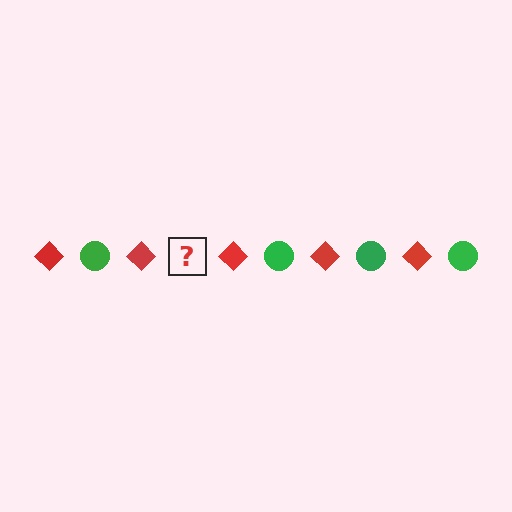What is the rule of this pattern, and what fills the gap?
The rule is that the pattern alternates between red diamond and green circle. The gap should be filled with a green circle.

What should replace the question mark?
The question mark should be replaced with a green circle.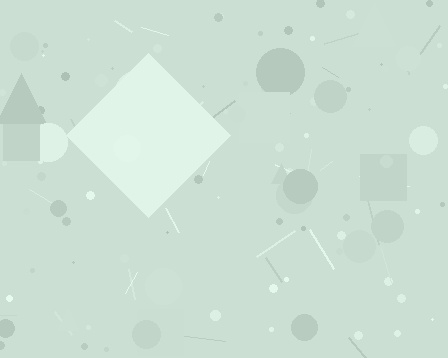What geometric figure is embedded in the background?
A diamond is embedded in the background.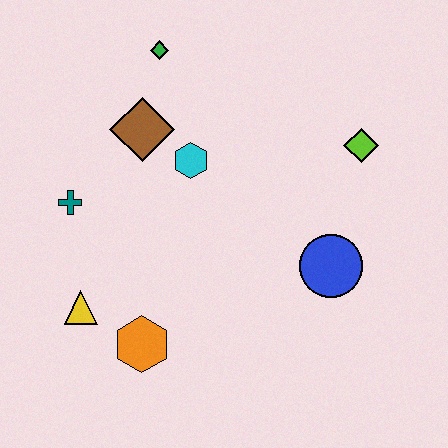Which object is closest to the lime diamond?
The blue circle is closest to the lime diamond.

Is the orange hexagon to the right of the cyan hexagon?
No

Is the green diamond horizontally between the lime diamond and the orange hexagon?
Yes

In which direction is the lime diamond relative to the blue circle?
The lime diamond is above the blue circle.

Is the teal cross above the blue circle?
Yes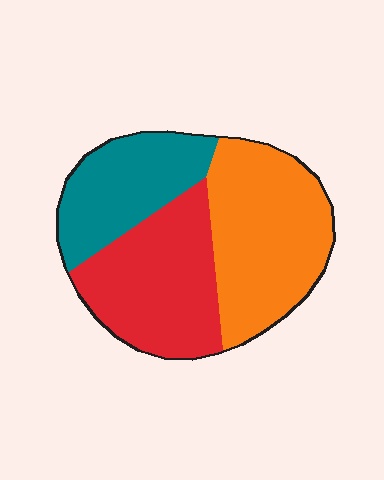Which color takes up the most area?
Orange, at roughly 40%.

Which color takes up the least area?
Teal, at roughly 25%.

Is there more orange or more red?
Orange.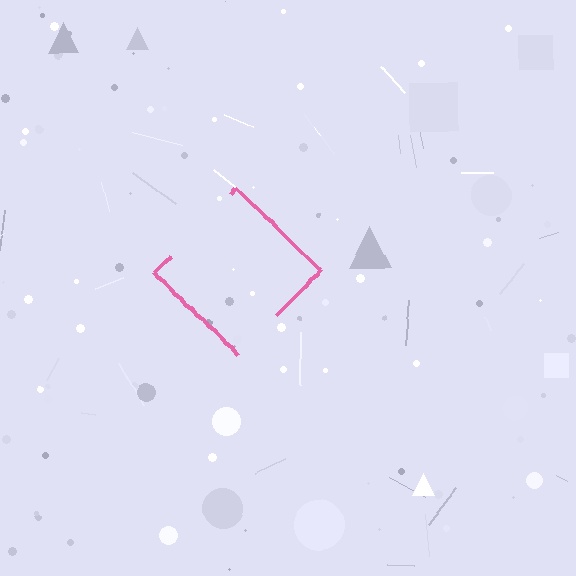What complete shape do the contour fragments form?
The contour fragments form a diamond.